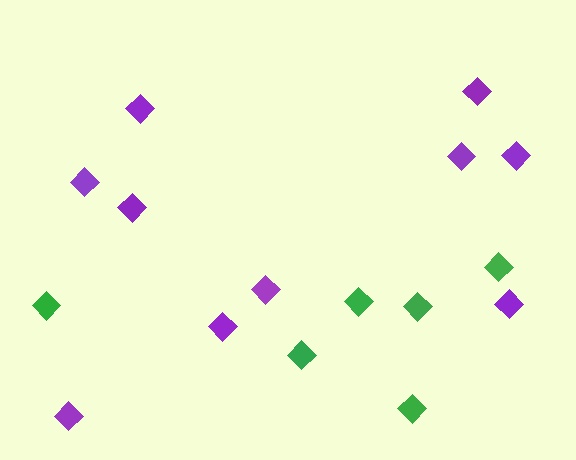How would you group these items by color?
There are 2 groups: one group of green diamonds (6) and one group of purple diamonds (10).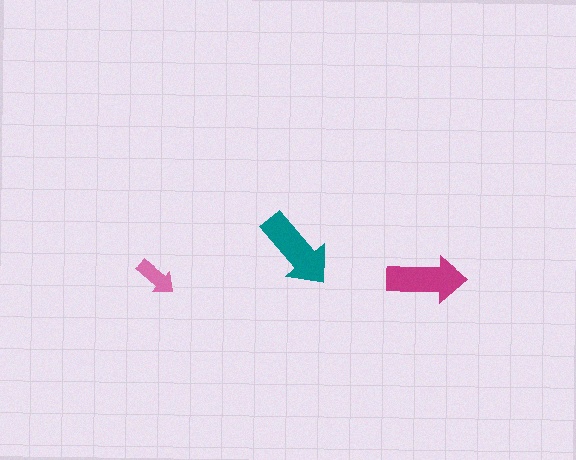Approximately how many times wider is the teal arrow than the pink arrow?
About 2 times wider.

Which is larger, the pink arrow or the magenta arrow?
The magenta one.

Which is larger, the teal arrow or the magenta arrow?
The teal one.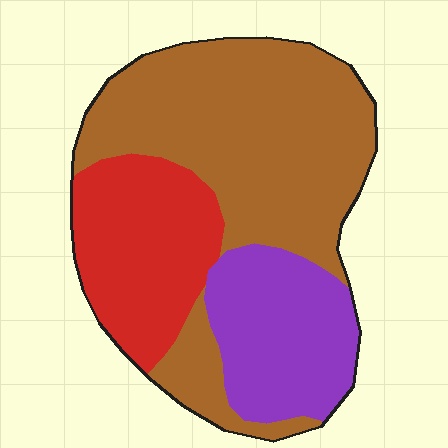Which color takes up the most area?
Brown, at roughly 55%.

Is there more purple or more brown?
Brown.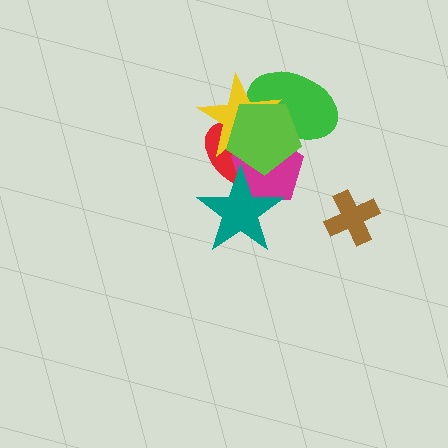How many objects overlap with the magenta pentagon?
5 objects overlap with the magenta pentagon.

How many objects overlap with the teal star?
2 objects overlap with the teal star.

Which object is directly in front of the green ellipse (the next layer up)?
The red ellipse is directly in front of the green ellipse.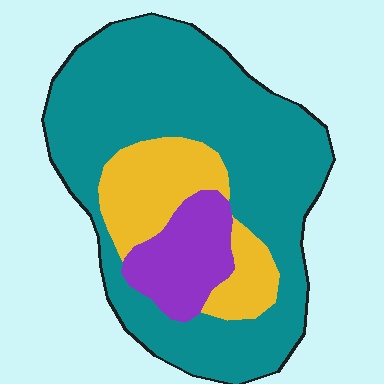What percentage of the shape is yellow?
Yellow takes up between a sixth and a third of the shape.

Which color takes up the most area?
Teal, at roughly 70%.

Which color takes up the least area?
Purple, at roughly 15%.